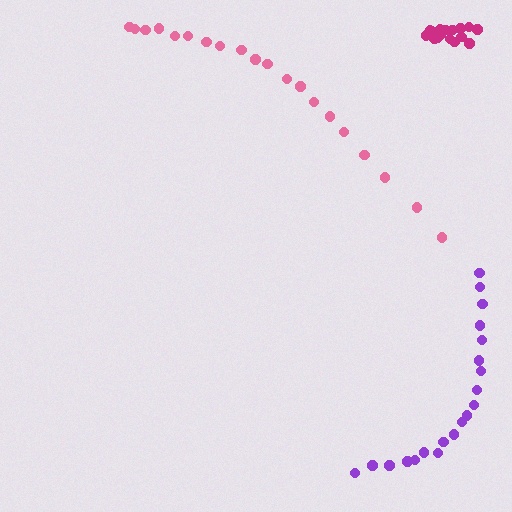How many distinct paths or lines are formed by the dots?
There are 3 distinct paths.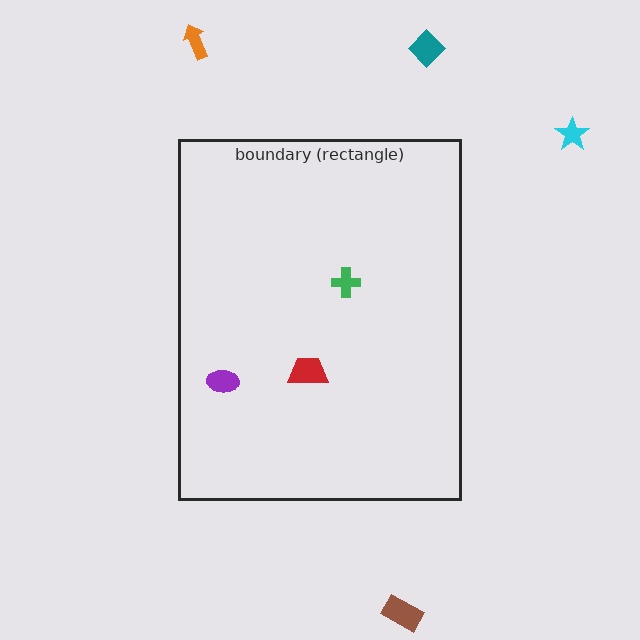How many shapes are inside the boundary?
3 inside, 4 outside.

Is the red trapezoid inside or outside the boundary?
Inside.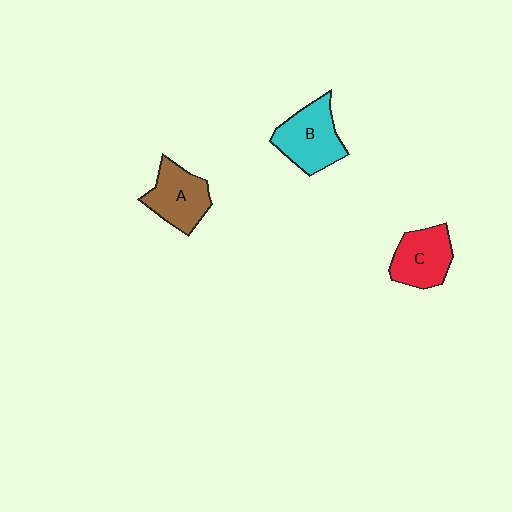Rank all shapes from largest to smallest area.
From largest to smallest: B (cyan), A (brown), C (red).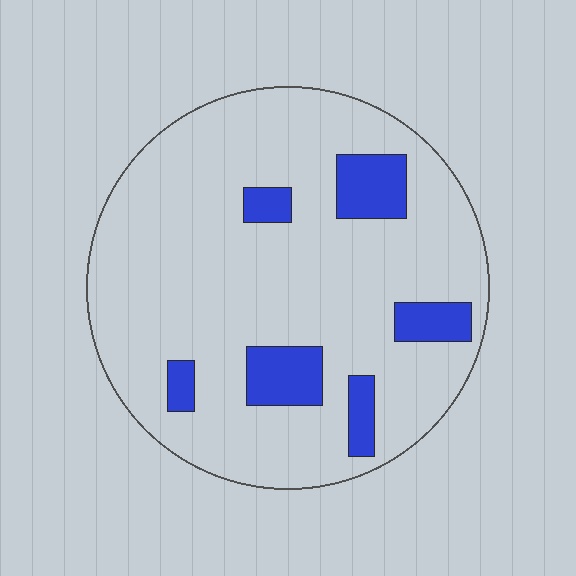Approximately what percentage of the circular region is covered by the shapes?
Approximately 15%.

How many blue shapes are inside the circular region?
6.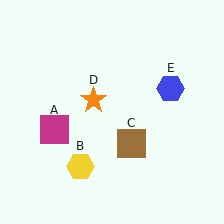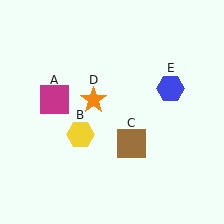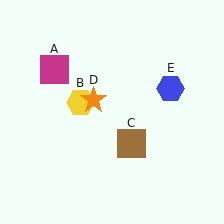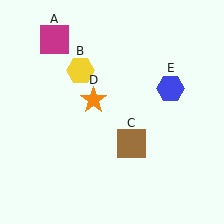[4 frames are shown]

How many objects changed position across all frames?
2 objects changed position: magenta square (object A), yellow hexagon (object B).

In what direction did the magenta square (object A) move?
The magenta square (object A) moved up.